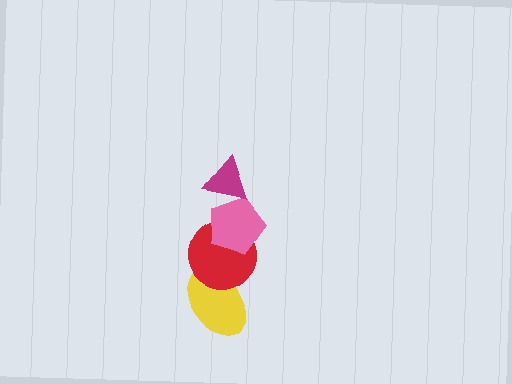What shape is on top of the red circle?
The pink pentagon is on top of the red circle.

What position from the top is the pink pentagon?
The pink pentagon is 2nd from the top.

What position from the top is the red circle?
The red circle is 3rd from the top.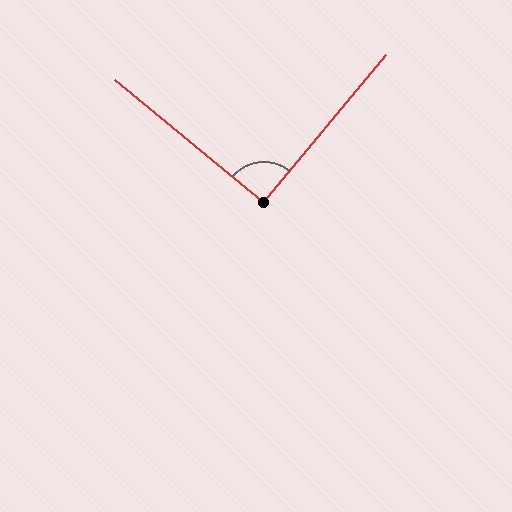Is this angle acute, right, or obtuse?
It is approximately a right angle.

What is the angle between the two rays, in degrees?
Approximately 90 degrees.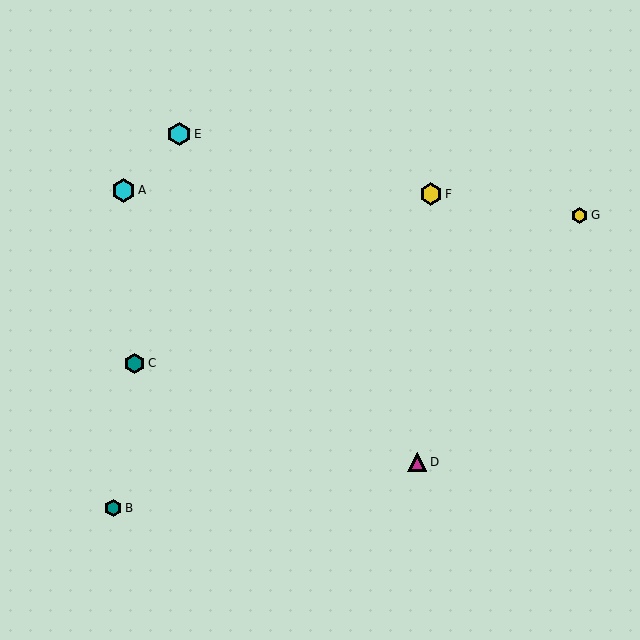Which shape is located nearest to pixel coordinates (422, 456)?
The magenta triangle (labeled D) at (417, 462) is nearest to that location.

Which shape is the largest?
The cyan hexagon (labeled E) is the largest.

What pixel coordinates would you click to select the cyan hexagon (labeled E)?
Click at (179, 134) to select the cyan hexagon E.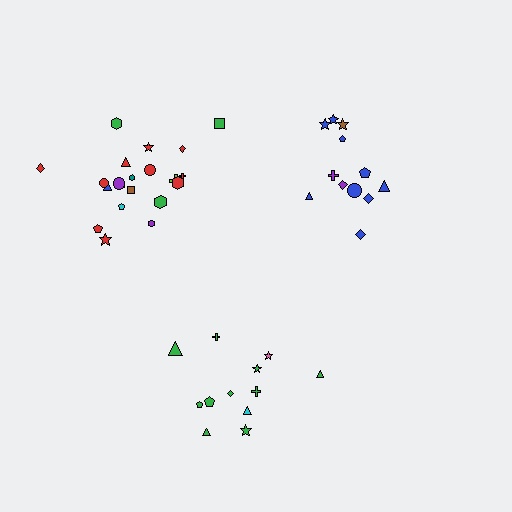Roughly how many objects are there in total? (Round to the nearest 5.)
Roughly 45 objects in total.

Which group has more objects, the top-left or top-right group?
The top-left group.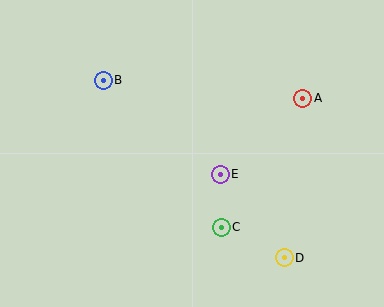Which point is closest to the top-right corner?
Point A is closest to the top-right corner.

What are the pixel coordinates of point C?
Point C is at (221, 227).